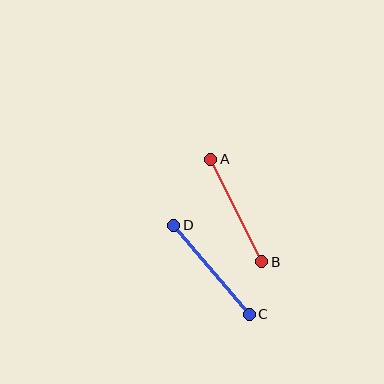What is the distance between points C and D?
The distance is approximately 116 pixels.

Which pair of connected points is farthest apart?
Points C and D are farthest apart.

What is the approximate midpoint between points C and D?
The midpoint is at approximately (212, 270) pixels.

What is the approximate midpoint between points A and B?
The midpoint is at approximately (236, 211) pixels.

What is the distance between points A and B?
The distance is approximately 114 pixels.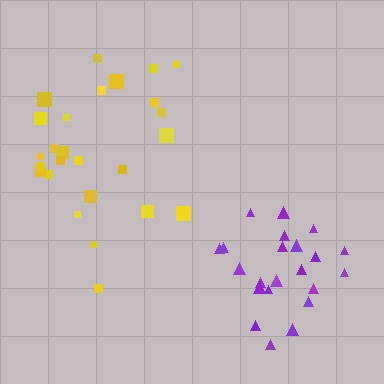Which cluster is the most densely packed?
Purple.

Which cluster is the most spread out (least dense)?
Yellow.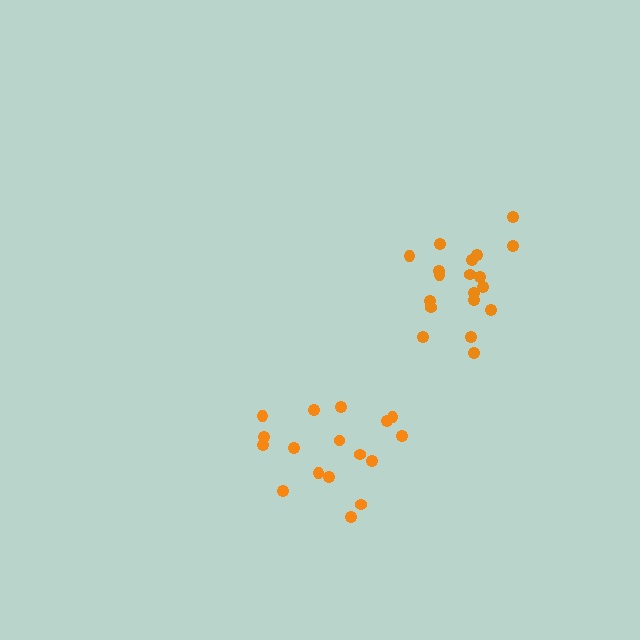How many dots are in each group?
Group 1: 19 dots, Group 2: 17 dots (36 total).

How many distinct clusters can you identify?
There are 2 distinct clusters.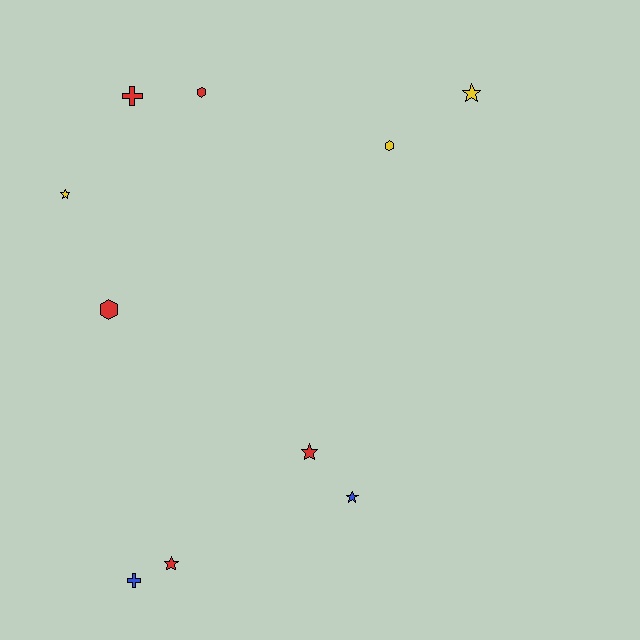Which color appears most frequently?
Red, with 5 objects.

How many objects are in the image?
There are 10 objects.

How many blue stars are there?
There is 1 blue star.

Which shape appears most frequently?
Star, with 5 objects.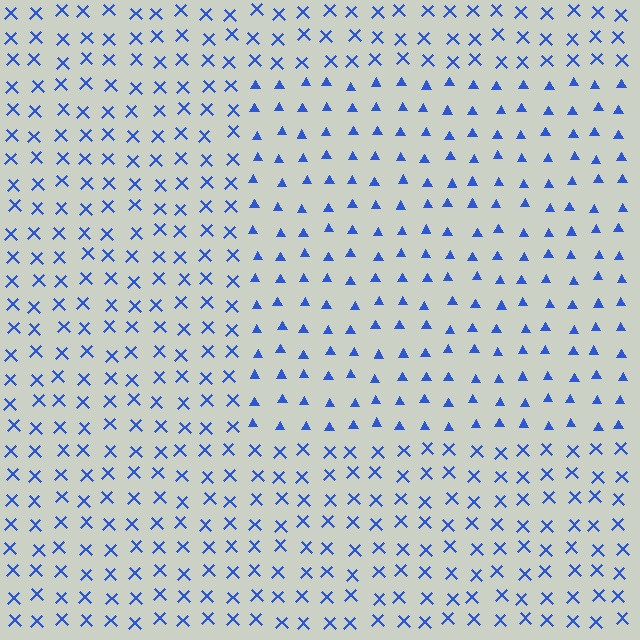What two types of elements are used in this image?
The image uses triangles inside the rectangle region and X marks outside it.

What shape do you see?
I see a rectangle.